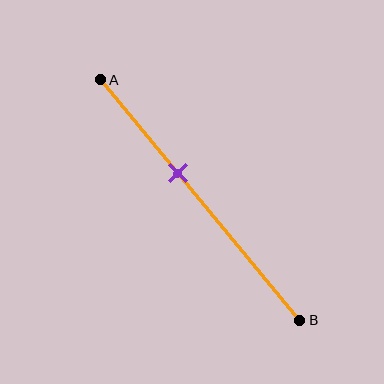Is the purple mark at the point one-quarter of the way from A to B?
No, the mark is at about 40% from A, not at the 25% one-quarter point.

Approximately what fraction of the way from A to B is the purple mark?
The purple mark is approximately 40% of the way from A to B.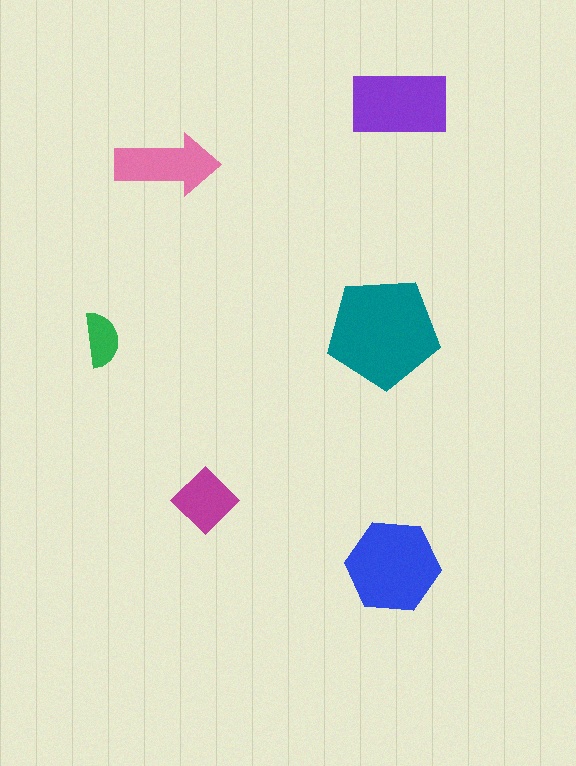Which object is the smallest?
The green semicircle.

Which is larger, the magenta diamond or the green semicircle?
The magenta diamond.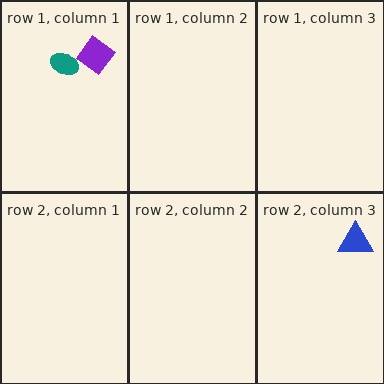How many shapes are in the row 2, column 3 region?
1.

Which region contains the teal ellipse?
The row 1, column 1 region.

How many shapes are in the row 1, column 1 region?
2.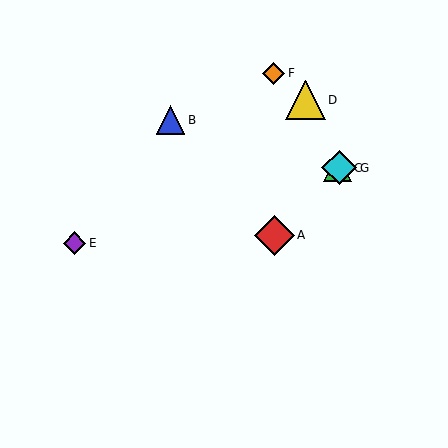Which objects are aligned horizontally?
Objects C, G are aligned horizontally.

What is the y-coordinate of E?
Object E is at y≈243.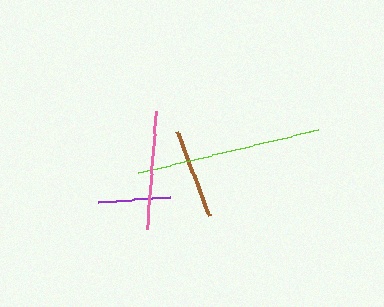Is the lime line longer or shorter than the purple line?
The lime line is longer than the purple line.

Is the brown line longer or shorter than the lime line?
The lime line is longer than the brown line.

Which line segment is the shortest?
The purple line is the shortest at approximately 72 pixels.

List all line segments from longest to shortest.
From longest to shortest: lime, pink, brown, purple.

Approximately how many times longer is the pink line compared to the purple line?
The pink line is approximately 1.6 times the length of the purple line.